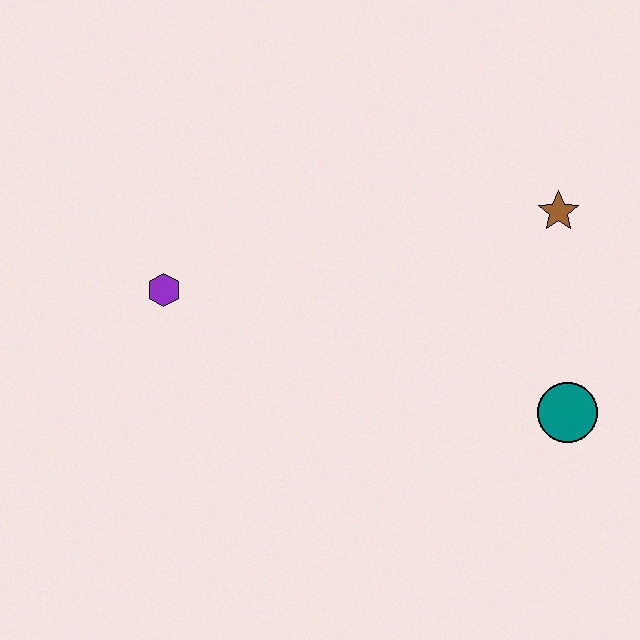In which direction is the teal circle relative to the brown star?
The teal circle is below the brown star.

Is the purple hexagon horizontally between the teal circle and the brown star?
No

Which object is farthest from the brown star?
The purple hexagon is farthest from the brown star.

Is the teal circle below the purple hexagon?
Yes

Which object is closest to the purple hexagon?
The brown star is closest to the purple hexagon.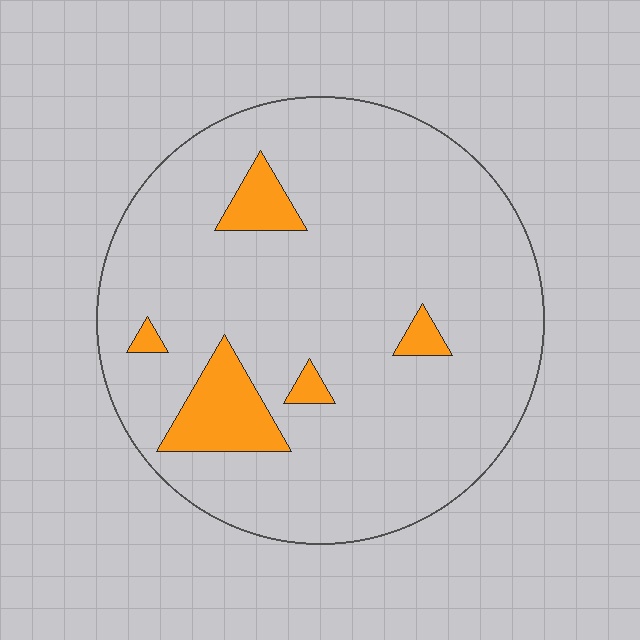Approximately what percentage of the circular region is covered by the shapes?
Approximately 10%.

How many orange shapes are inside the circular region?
5.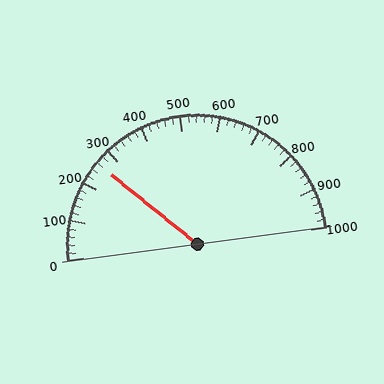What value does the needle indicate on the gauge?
The needle indicates approximately 260.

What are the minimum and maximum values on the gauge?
The gauge ranges from 0 to 1000.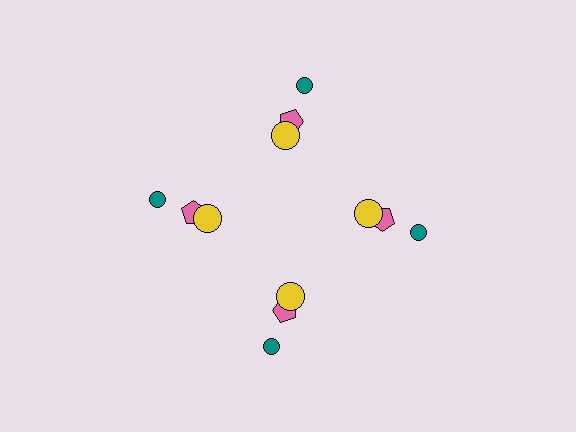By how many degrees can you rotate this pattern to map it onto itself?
The pattern maps onto itself every 90 degrees of rotation.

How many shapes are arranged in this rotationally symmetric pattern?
There are 12 shapes, arranged in 4 groups of 3.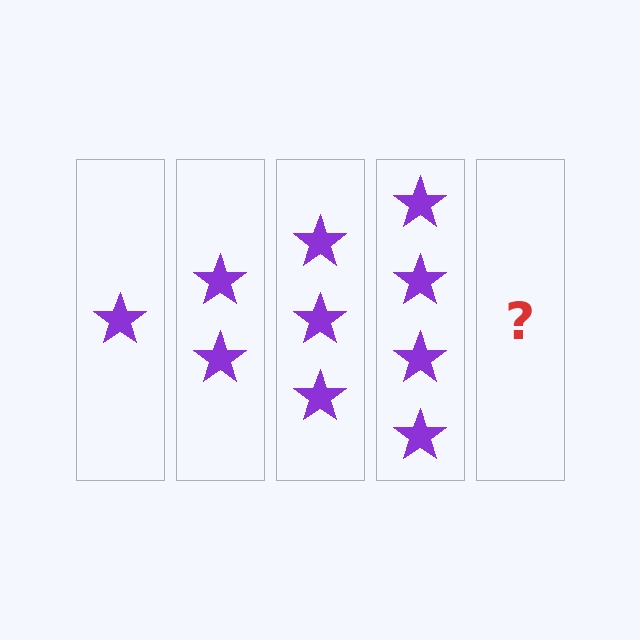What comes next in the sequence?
The next element should be 5 stars.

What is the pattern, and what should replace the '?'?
The pattern is that each step adds one more star. The '?' should be 5 stars.